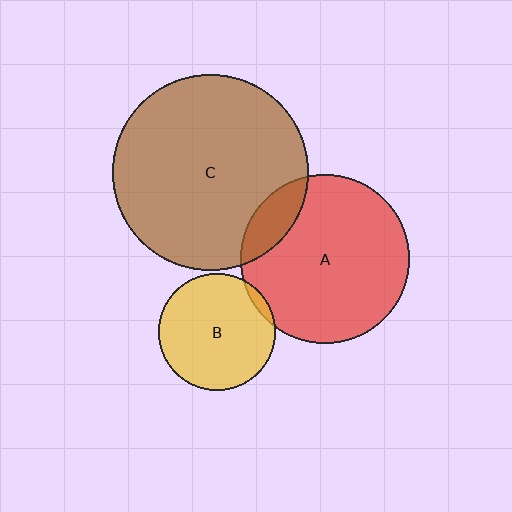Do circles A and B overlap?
Yes.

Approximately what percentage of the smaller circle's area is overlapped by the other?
Approximately 5%.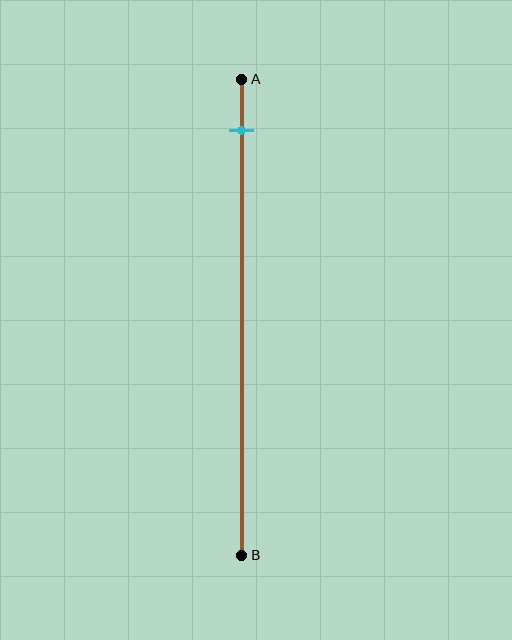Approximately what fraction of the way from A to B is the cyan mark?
The cyan mark is approximately 10% of the way from A to B.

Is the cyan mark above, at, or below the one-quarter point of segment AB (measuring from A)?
The cyan mark is above the one-quarter point of segment AB.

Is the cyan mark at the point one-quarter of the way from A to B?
No, the mark is at about 10% from A, not at the 25% one-quarter point.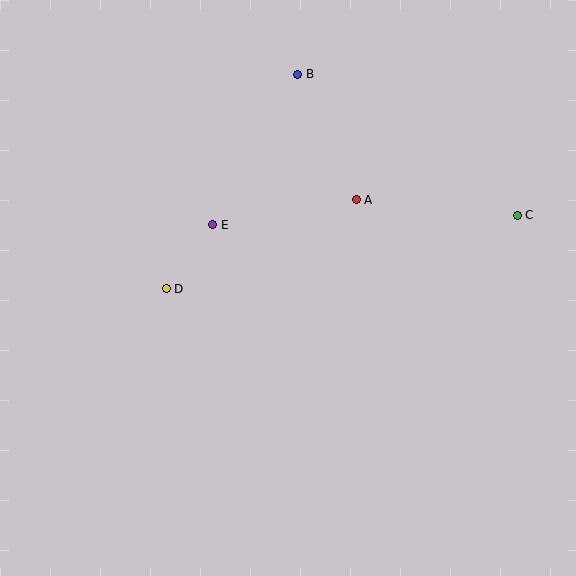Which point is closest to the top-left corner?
Point B is closest to the top-left corner.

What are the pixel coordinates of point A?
Point A is at (356, 200).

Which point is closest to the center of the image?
Point E at (213, 225) is closest to the center.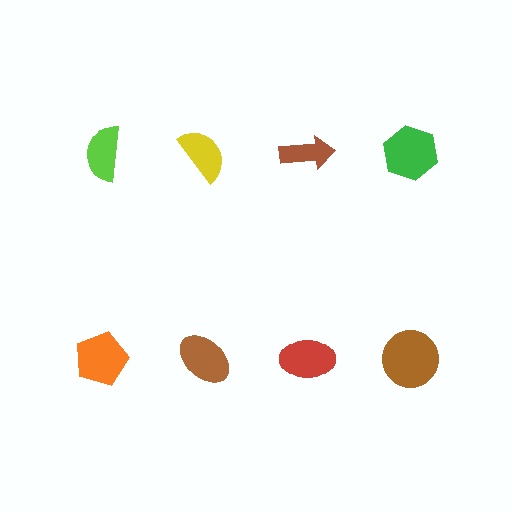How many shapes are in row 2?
4 shapes.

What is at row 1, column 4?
A green hexagon.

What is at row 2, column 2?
A brown ellipse.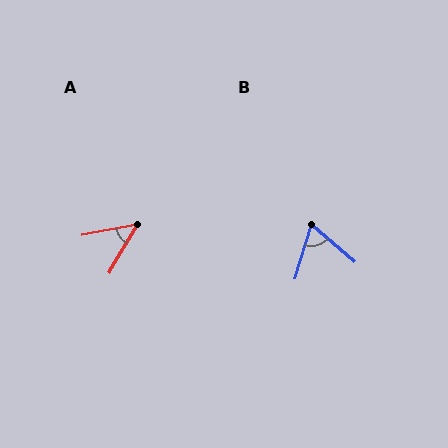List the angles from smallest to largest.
A (49°), B (66°).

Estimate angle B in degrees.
Approximately 66 degrees.